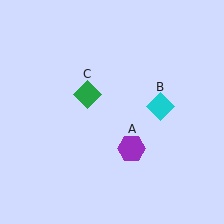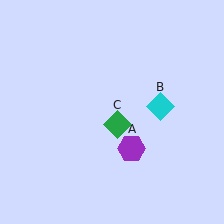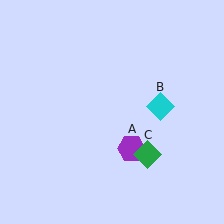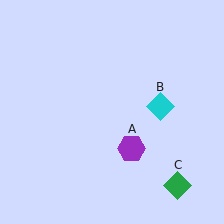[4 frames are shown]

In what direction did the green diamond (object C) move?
The green diamond (object C) moved down and to the right.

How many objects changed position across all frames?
1 object changed position: green diamond (object C).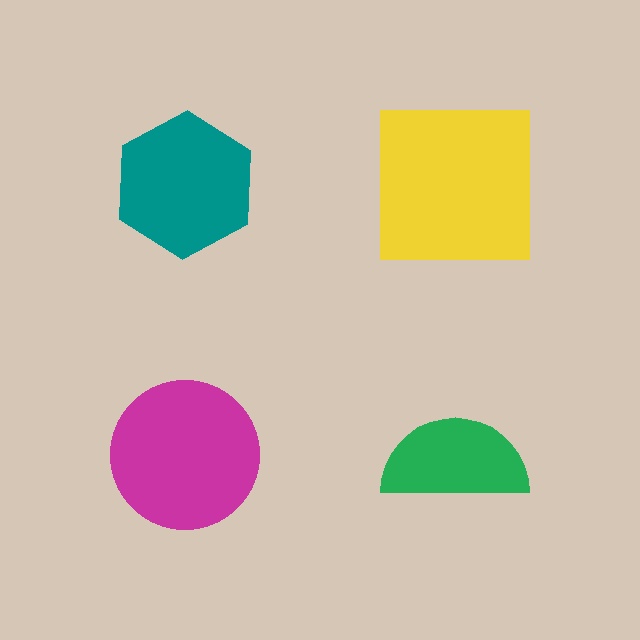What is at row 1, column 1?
A teal hexagon.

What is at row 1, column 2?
A yellow square.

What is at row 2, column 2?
A green semicircle.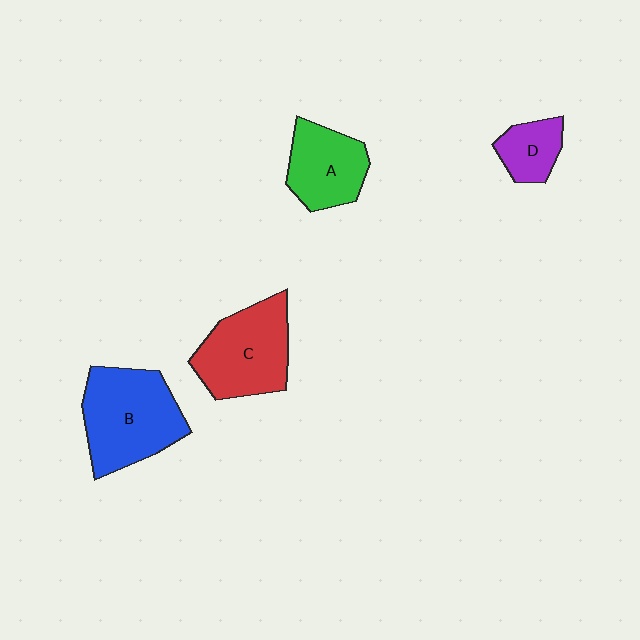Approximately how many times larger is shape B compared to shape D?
Approximately 2.5 times.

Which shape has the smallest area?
Shape D (purple).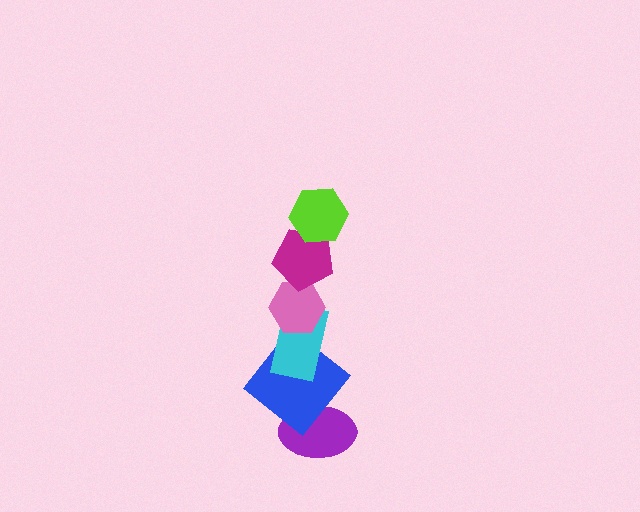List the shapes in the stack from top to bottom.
From top to bottom: the lime hexagon, the magenta pentagon, the pink hexagon, the cyan rectangle, the blue diamond, the purple ellipse.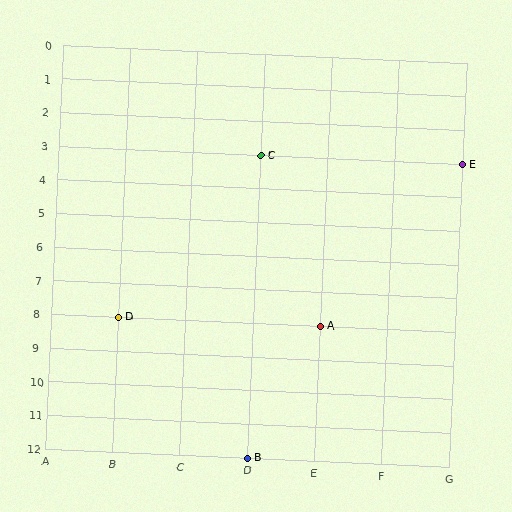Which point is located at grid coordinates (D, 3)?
Point C is at (D, 3).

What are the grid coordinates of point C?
Point C is at grid coordinates (D, 3).